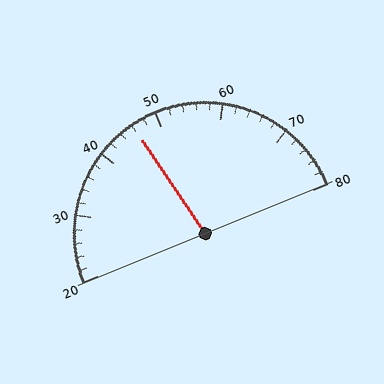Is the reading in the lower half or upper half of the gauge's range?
The reading is in the lower half of the range (20 to 80).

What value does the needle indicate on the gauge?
The needle indicates approximately 46.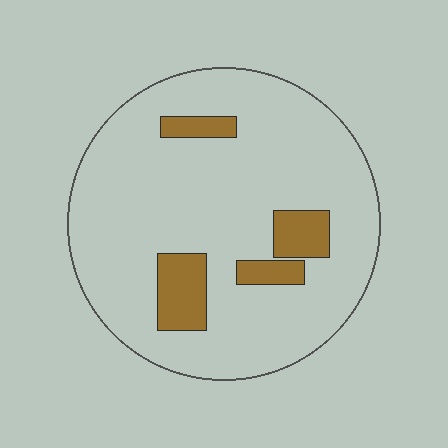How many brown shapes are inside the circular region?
4.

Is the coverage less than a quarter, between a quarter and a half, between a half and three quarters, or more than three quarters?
Less than a quarter.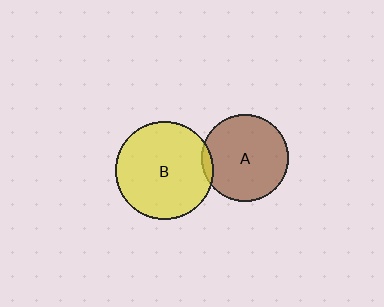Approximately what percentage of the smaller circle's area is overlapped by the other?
Approximately 5%.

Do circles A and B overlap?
Yes.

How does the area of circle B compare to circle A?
Approximately 1.3 times.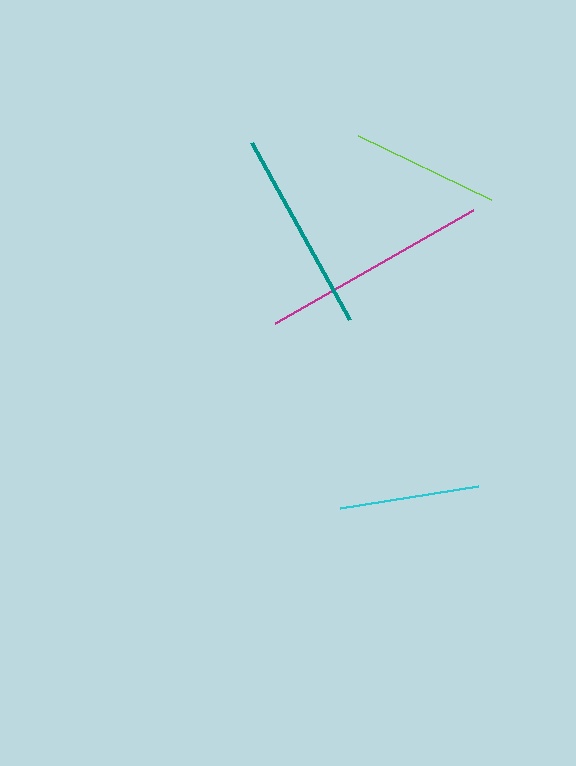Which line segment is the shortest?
The cyan line is the shortest at approximately 139 pixels.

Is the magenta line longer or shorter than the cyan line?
The magenta line is longer than the cyan line.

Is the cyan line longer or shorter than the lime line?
The lime line is longer than the cyan line.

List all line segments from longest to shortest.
From longest to shortest: magenta, teal, lime, cyan.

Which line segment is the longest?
The magenta line is the longest at approximately 228 pixels.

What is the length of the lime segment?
The lime segment is approximately 147 pixels long.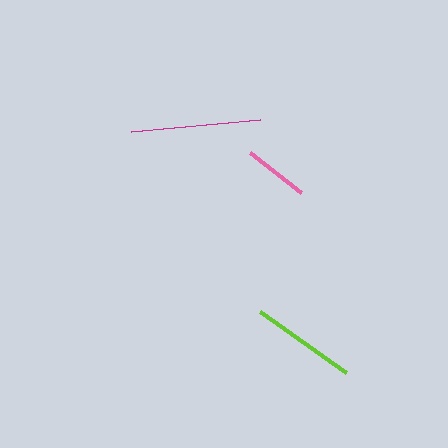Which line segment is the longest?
The magenta line is the longest at approximately 130 pixels.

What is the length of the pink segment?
The pink segment is approximately 65 pixels long.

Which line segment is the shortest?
The pink line is the shortest at approximately 65 pixels.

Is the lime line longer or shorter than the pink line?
The lime line is longer than the pink line.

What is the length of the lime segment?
The lime segment is approximately 105 pixels long.